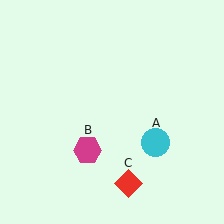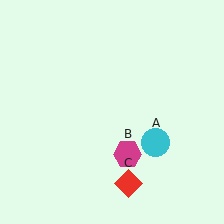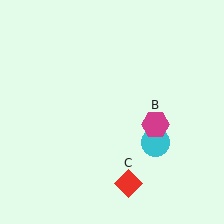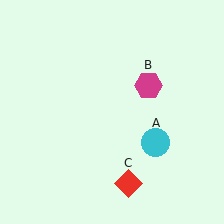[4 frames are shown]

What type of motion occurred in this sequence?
The magenta hexagon (object B) rotated counterclockwise around the center of the scene.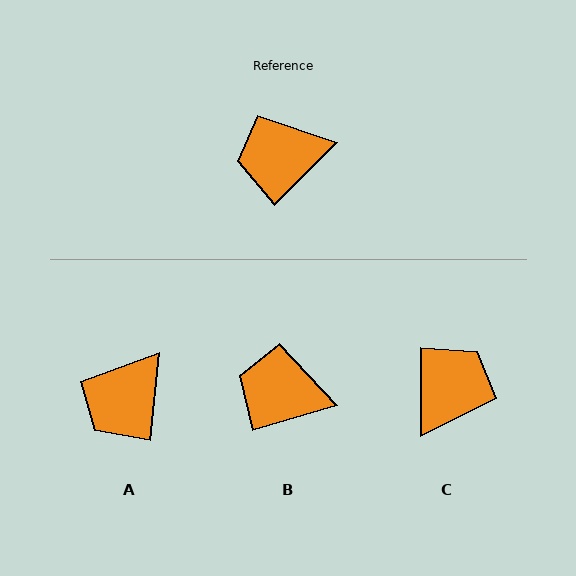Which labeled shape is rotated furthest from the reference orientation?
C, about 135 degrees away.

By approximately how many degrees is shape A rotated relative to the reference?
Approximately 39 degrees counter-clockwise.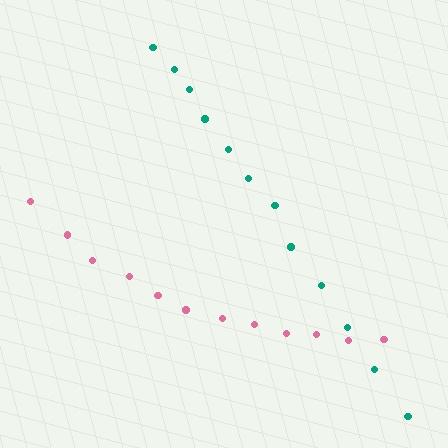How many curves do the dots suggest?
There are 2 distinct paths.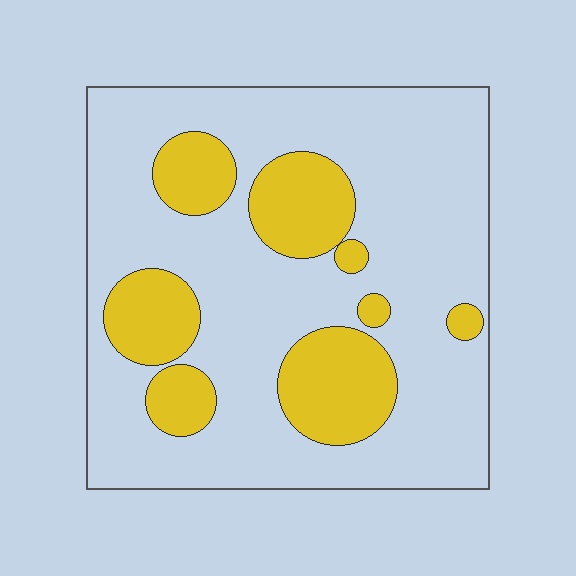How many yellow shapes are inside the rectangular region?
8.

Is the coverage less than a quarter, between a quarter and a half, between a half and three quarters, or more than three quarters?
Between a quarter and a half.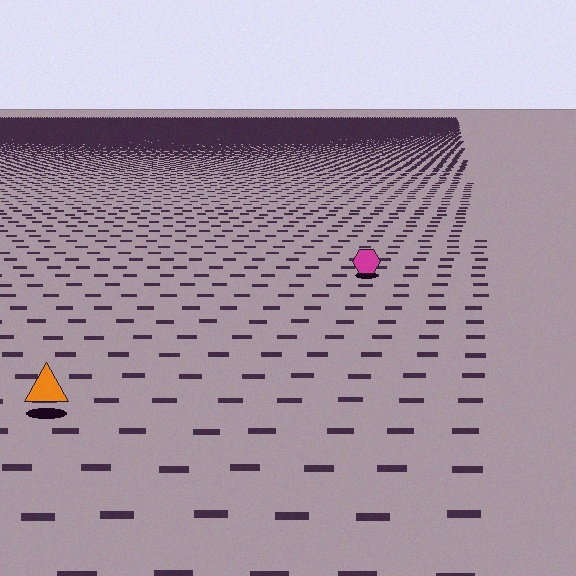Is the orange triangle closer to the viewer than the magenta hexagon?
Yes. The orange triangle is closer — you can tell from the texture gradient: the ground texture is coarser near it.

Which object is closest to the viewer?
The orange triangle is closest. The texture marks near it are larger and more spread out.